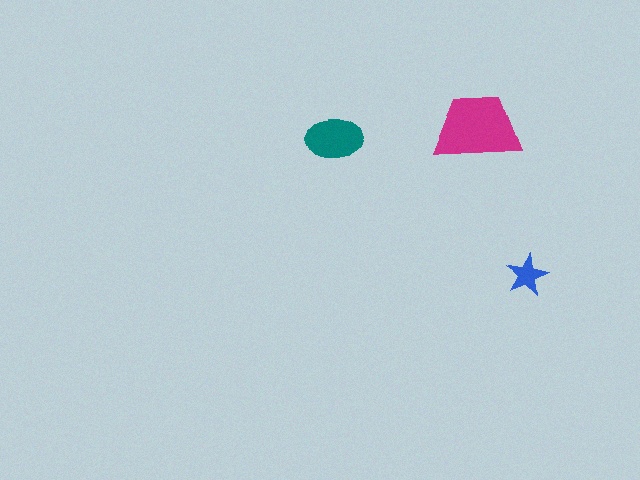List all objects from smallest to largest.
The blue star, the teal ellipse, the magenta trapezoid.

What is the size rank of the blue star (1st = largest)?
3rd.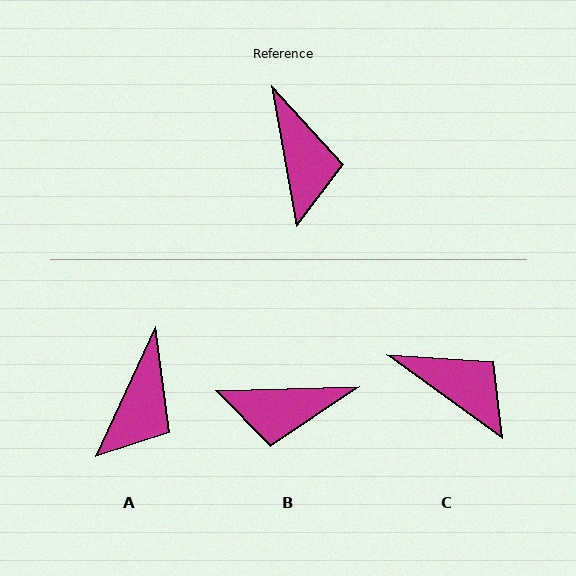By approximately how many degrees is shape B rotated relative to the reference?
Approximately 98 degrees clockwise.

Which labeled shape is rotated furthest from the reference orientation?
B, about 98 degrees away.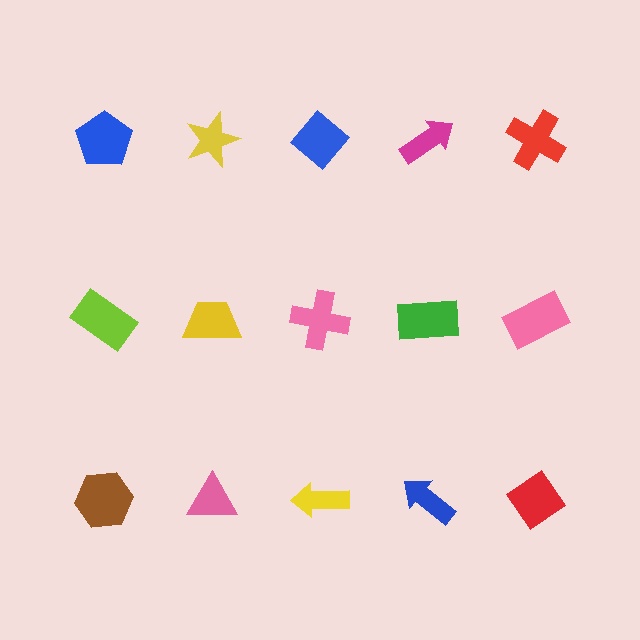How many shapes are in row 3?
5 shapes.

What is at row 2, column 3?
A pink cross.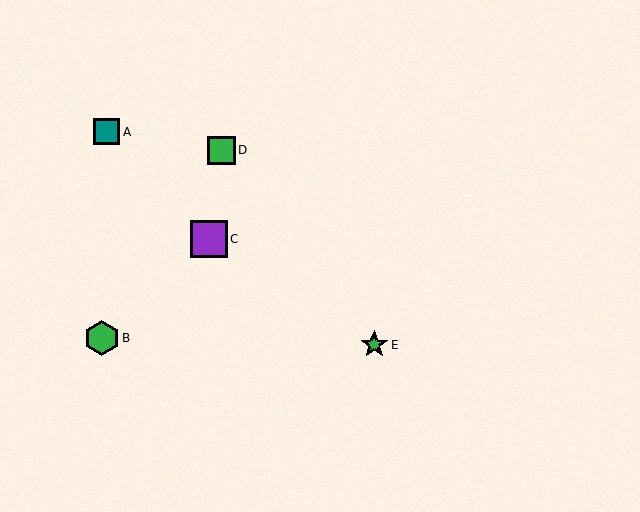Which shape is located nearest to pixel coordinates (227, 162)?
The green square (labeled D) at (221, 150) is nearest to that location.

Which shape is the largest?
The purple square (labeled C) is the largest.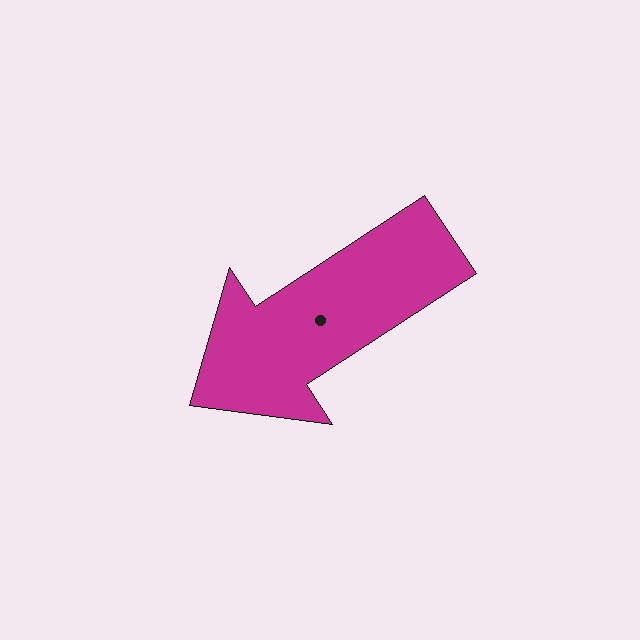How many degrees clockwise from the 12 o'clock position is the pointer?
Approximately 237 degrees.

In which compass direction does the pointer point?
Southwest.